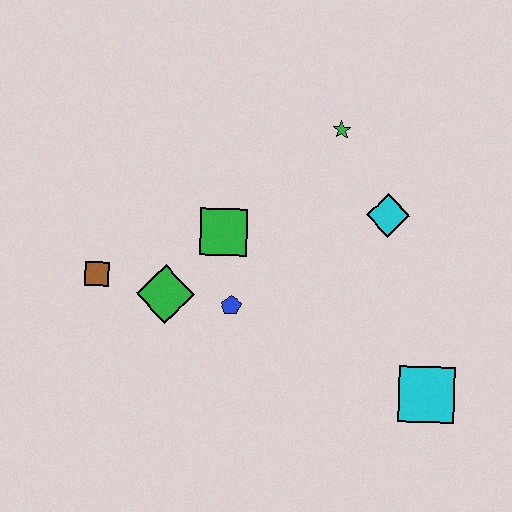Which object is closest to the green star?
The cyan diamond is closest to the green star.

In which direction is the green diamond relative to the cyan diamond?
The green diamond is to the left of the cyan diamond.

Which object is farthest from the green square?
The cyan square is farthest from the green square.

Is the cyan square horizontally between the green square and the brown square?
No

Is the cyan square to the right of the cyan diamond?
Yes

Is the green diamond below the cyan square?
No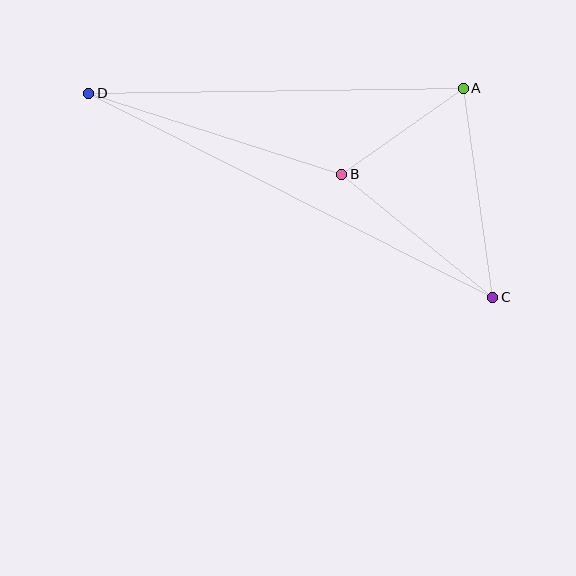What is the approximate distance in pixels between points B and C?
The distance between B and C is approximately 195 pixels.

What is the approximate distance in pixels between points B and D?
The distance between B and D is approximately 265 pixels.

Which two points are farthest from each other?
Points C and D are farthest from each other.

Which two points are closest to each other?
Points A and B are closest to each other.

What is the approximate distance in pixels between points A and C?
The distance between A and C is approximately 211 pixels.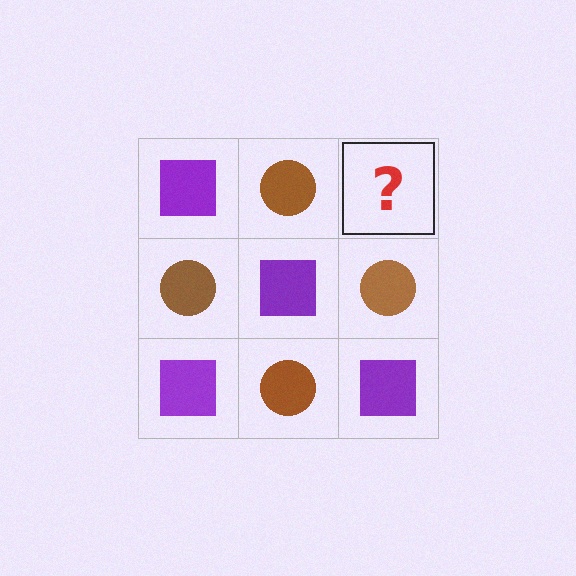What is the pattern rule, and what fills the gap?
The rule is that it alternates purple square and brown circle in a checkerboard pattern. The gap should be filled with a purple square.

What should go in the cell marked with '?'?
The missing cell should contain a purple square.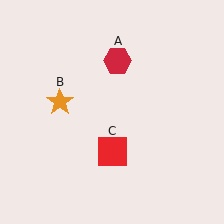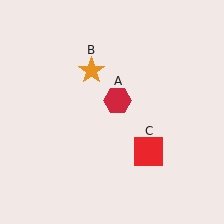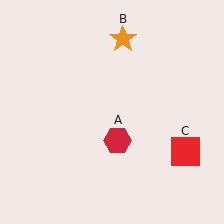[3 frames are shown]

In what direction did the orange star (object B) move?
The orange star (object B) moved up and to the right.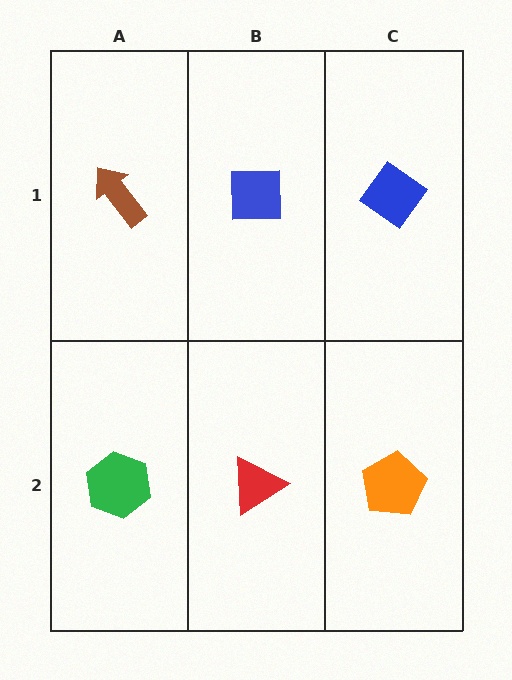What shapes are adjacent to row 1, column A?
A green hexagon (row 2, column A), a blue square (row 1, column B).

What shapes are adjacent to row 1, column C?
An orange pentagon (row 2, column C), a blue square (row 1, column B).